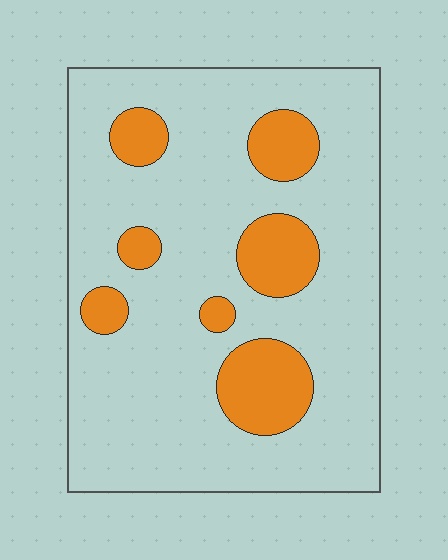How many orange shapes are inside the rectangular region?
7.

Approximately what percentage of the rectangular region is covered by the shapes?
Approximately 20%.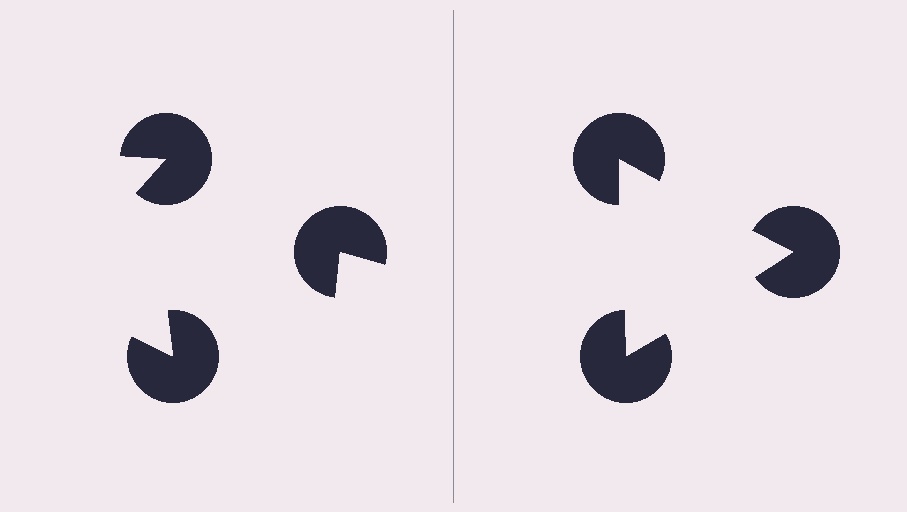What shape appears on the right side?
An illusory triangle.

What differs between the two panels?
The pac-man discs are positioned identically on both sides; only the wedge orientations differ. On the right they align to a triangle; on the left they are misaligned.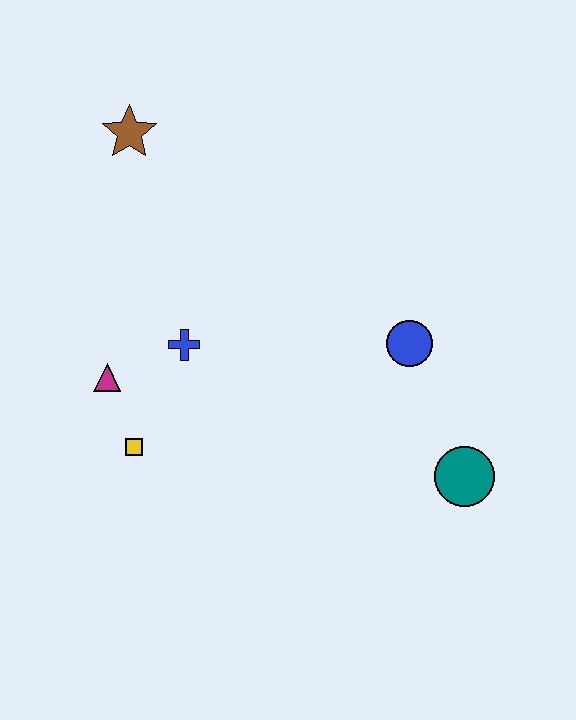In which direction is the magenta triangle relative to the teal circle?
The magenta triangle is to the left of the teal circle.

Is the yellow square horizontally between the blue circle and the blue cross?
No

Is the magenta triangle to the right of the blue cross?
No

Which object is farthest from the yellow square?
The teal circle is farthest from the yellow square.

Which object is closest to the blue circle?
The teal circle is closest to the blue circle.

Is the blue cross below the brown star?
Yes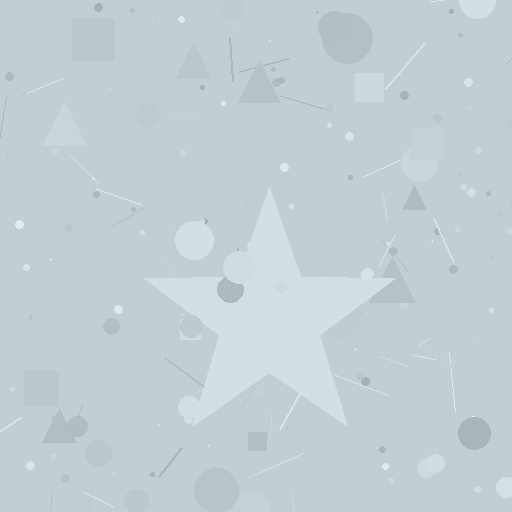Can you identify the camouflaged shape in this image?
The camouflaged shape is a star.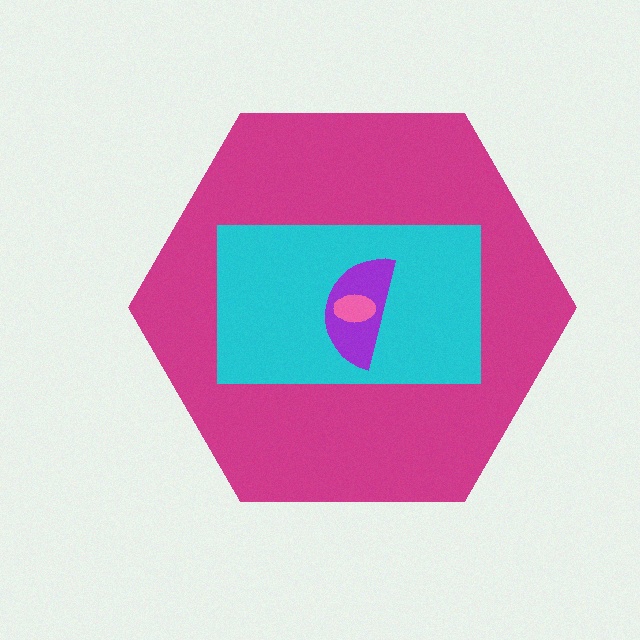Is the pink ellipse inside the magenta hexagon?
Yes.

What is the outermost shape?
The magenta hexagon.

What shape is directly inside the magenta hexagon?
The cyan rectangle.